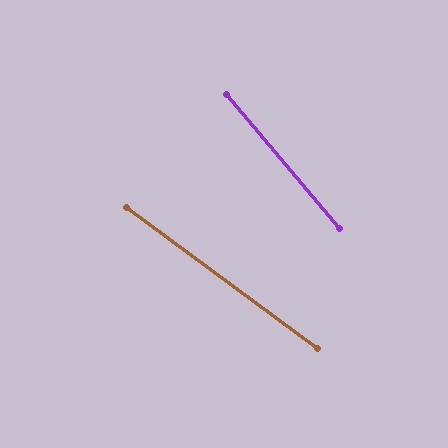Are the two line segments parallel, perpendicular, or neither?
Neither parallel nor perpendicular — they differ by about 14°.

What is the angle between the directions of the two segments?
Approximately 14 degrees.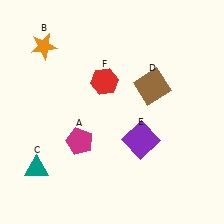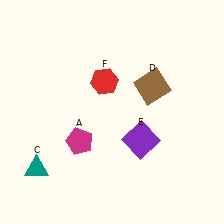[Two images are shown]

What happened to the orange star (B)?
The orange star (B) was removed in Image 2. It was in the top-left area of Image 1.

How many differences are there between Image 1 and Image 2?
There is 1 difference between the two images.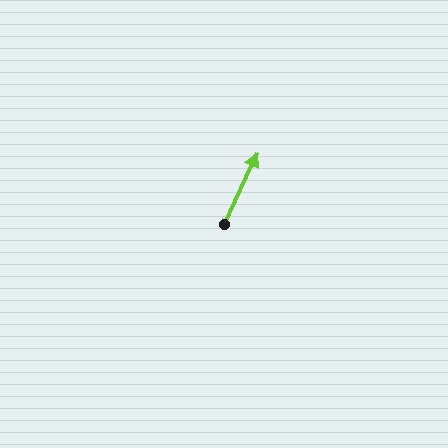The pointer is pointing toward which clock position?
Roughly 1 o'clock.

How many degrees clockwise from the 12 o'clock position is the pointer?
Approximately 25 degrees.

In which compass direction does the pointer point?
Northeast.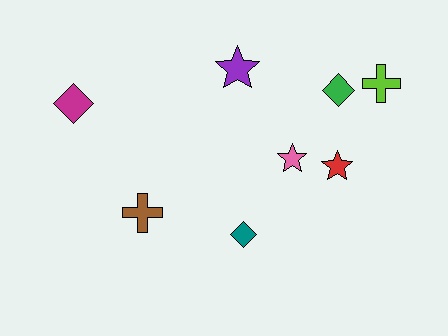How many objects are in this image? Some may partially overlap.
There are 8 objects.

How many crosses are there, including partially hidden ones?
There are 2 crosses.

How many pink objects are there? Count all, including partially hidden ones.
There is 1 pink object.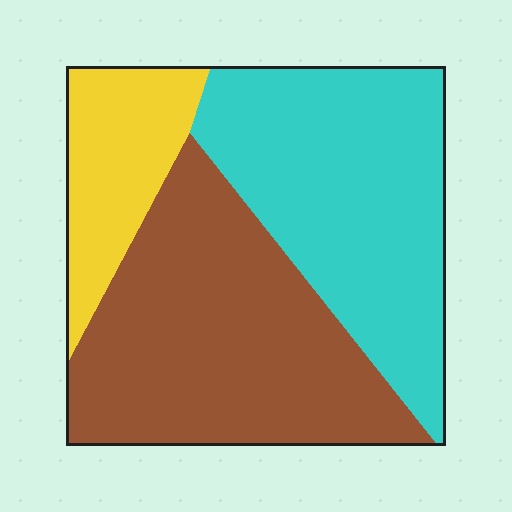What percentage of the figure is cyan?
Cyan takes up about two fifths (2/5) of the figure.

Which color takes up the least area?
Yellow, at roughly 15%.